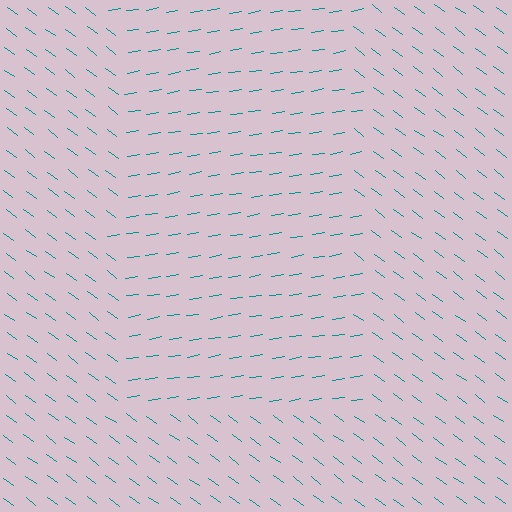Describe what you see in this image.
The image is filled with small teal line segments. A rectangle region in the image has lines oriented differently from the surrounding lines, creating a visible texture boundary.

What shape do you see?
I see a rectangle.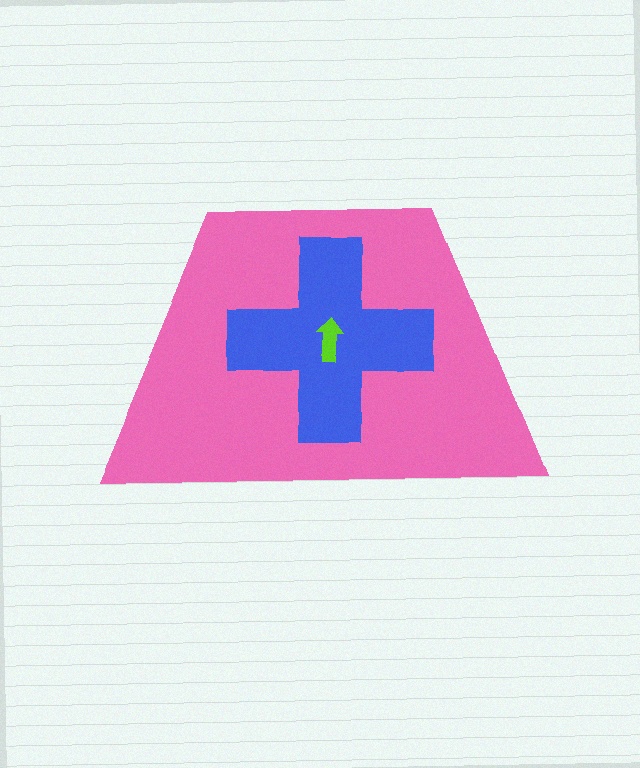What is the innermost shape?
The lime arrow.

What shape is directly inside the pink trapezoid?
The blue cross.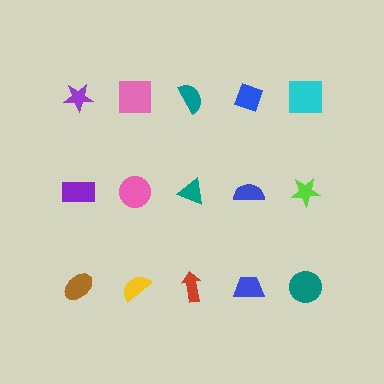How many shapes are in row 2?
5 shapes.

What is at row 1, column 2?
A pink square.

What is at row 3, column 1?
A brown ellipse.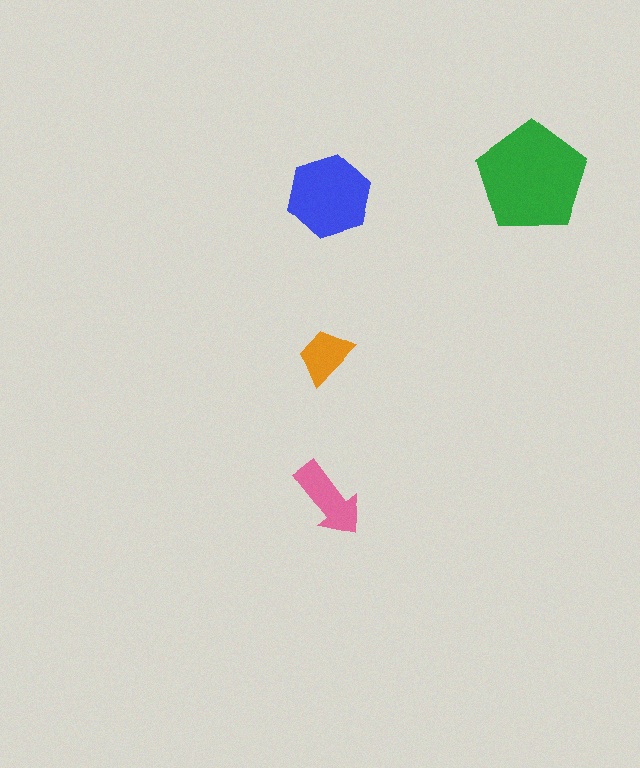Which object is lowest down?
The pink arrow is bottommost.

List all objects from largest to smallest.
The green pentagon, the blue hexagon, the pink arrow, the orange trapezoid.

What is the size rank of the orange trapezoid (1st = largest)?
4th.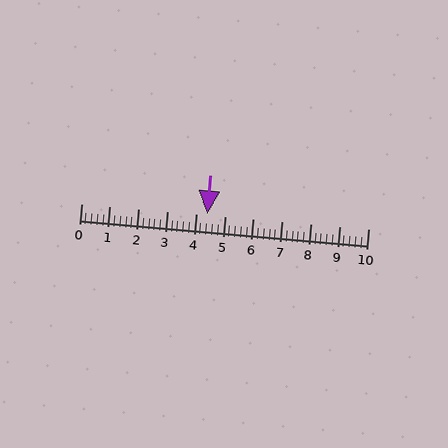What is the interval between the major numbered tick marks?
The major tick marks are spaced 1 units apart.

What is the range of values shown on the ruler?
The ruler shows values from 0 to 10.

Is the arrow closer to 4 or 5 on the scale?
The arrow is closer to 4.